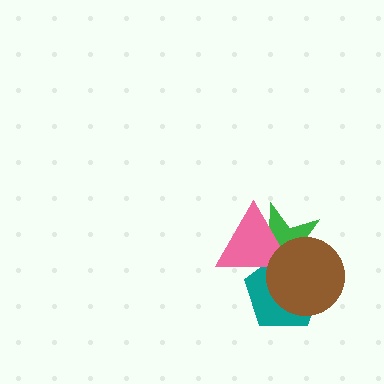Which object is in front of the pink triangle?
The brown circle is in front of the pink triangle.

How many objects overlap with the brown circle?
3 objects overlap with the brown circle.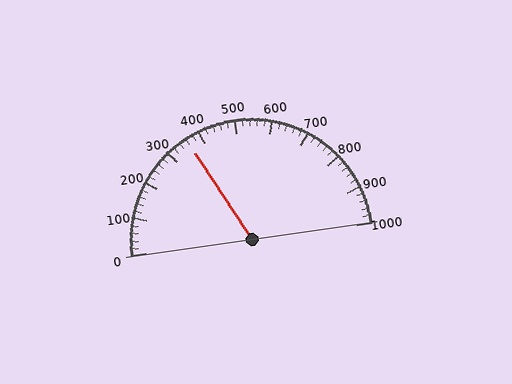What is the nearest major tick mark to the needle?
The nearest major tick mark is 400.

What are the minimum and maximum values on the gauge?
The gauge ranges from 0 to 1000.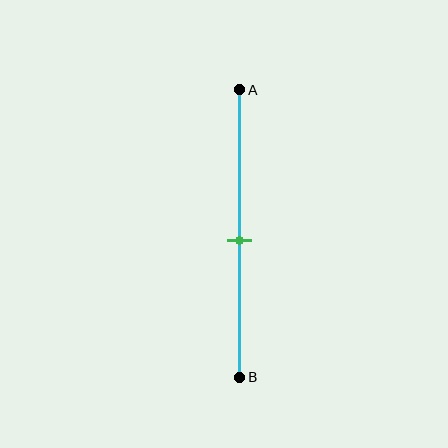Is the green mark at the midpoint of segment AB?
Yes, the mark is approximately at the midpoint.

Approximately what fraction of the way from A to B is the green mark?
The green mark is approximately 50% of the way from A to B.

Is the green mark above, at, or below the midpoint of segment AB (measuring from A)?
The green mark is approximately at the midpoint of segment AB.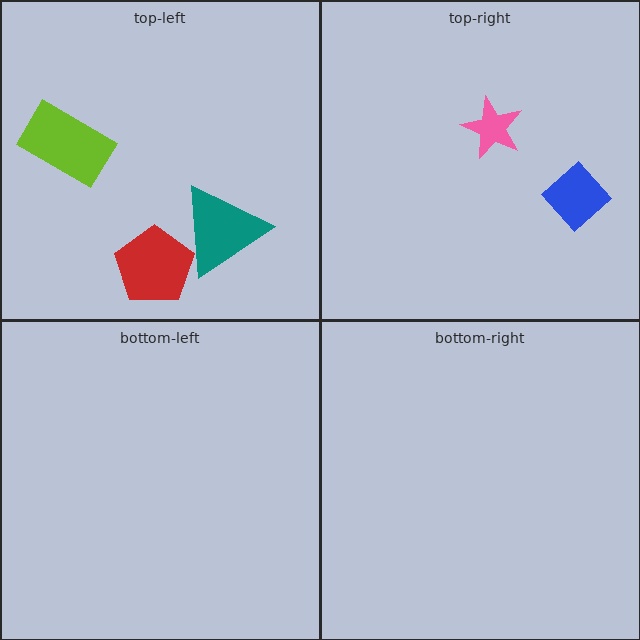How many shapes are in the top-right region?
2.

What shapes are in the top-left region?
The red pentagon, the lime rectangle, the teal triangle.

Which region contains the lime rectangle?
The top-left region.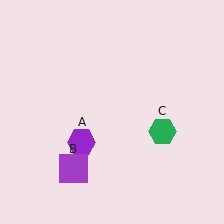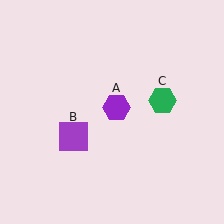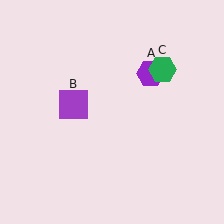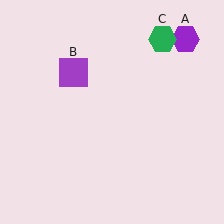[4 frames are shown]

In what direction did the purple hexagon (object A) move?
The purple hexagon (object A) moved up and to the right.